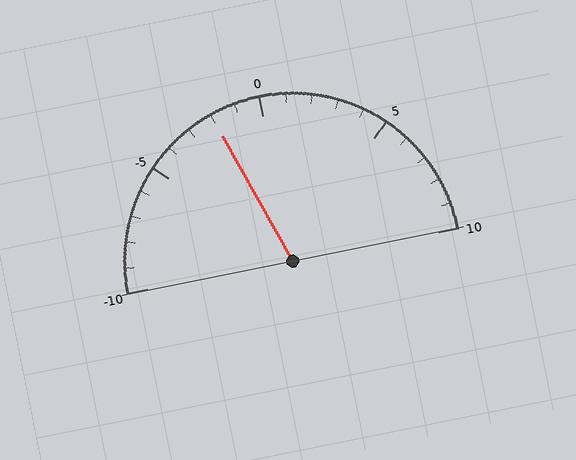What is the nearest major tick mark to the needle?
The nearest major tick mark is 0.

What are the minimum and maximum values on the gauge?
The gauge ranges from -10 to 10.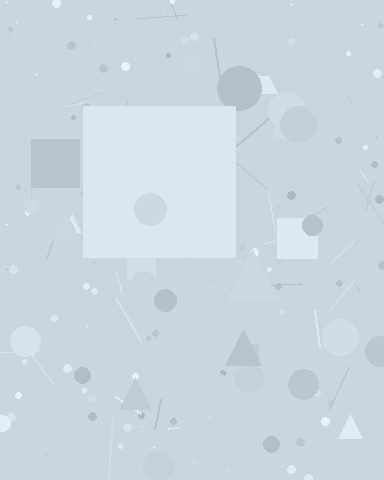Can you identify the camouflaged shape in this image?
The camouflaged shape is a square.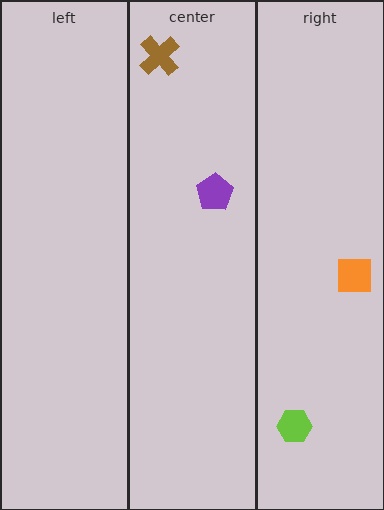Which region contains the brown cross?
The center region.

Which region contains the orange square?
The right region.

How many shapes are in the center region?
2.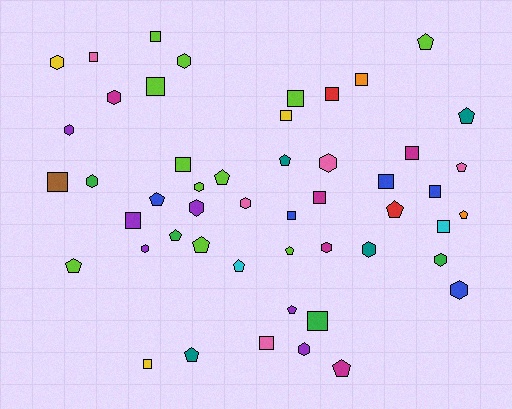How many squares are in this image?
There are 19 squares.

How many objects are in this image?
There are 50 objects.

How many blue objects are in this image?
There are 5 blue objects.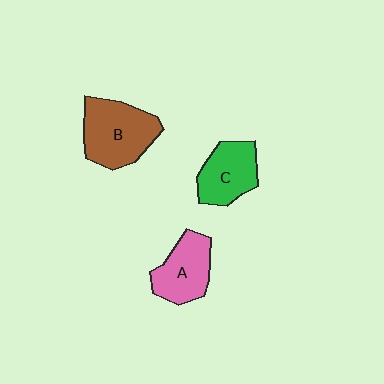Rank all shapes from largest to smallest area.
From largest to smallest: B (brown), A (pink), C (green).